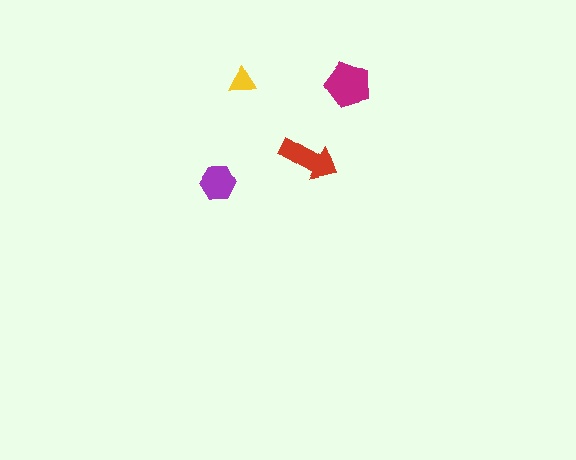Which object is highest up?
The yellow triangle is topmost.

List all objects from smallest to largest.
The yellow triangle, the purple hexagon, the red arrow, the magenta pentagon.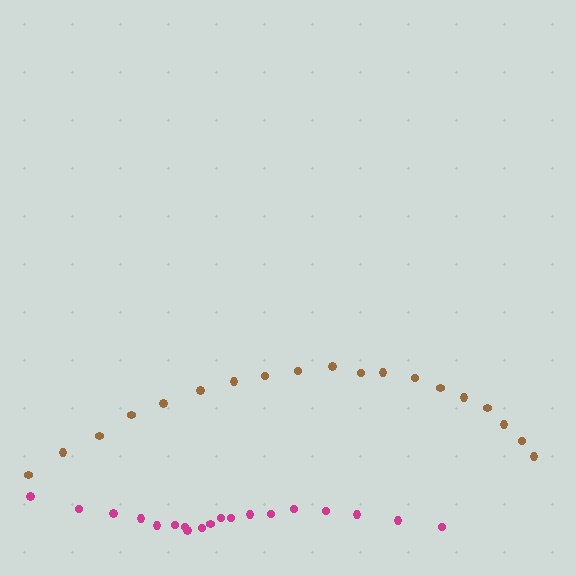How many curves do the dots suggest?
There are 2 distinct paths.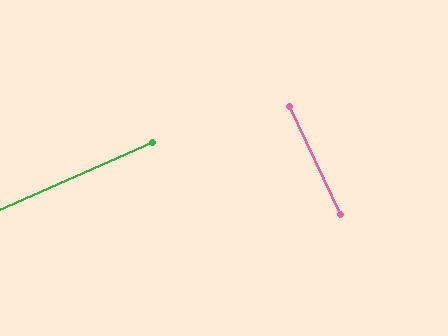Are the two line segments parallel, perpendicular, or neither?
Perpendicular — they meet at approximately 89°.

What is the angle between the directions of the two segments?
Approximately 89 degrees.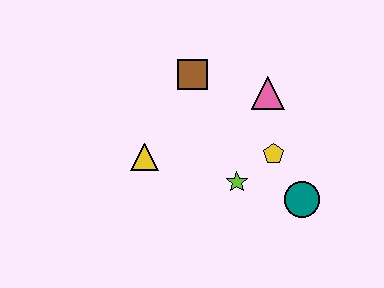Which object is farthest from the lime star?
The brown square is farthest from the lime star.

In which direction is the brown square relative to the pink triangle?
The brown square is to the left of the pink triangle.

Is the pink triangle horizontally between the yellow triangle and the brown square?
No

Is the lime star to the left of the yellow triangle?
No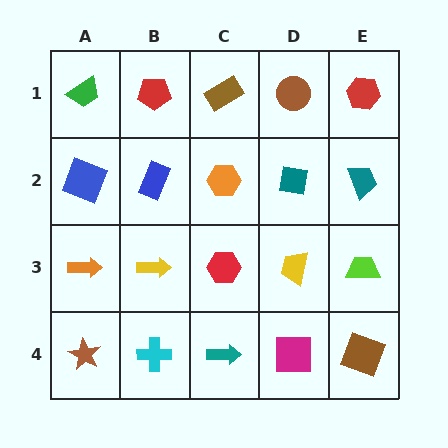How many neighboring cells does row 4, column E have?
2.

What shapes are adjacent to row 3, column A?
A blue square (row 2, column A), a brown star (row 4, column A), a yellow arrow (row 3, column B).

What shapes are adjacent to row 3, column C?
An orange hexagon (row 2, column C), a teal arrow (row 4, column C), a yellow arrow (row 3, column B), a yellow trapezoid (row 3, column D).